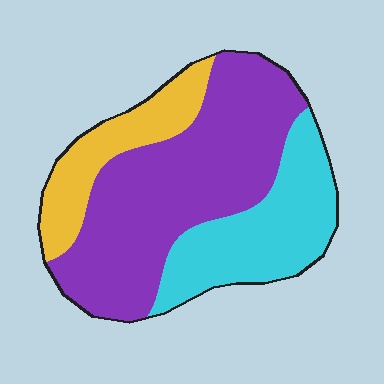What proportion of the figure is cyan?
Cyan covers about 30% of the figure.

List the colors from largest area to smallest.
From largest to smallest: purple, cyan, yellow.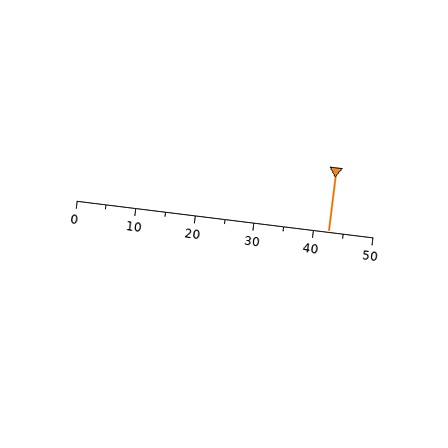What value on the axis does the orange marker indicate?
The marker indicates approximately 42.5.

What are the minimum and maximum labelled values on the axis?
The axis runs from 0 to 50.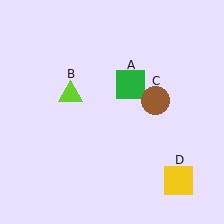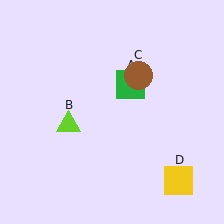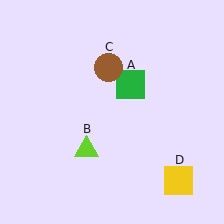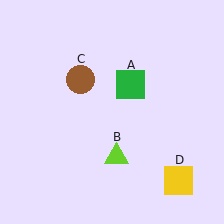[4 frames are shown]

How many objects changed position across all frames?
2 objects changed position: lime triangle (object B), brown circle (object C).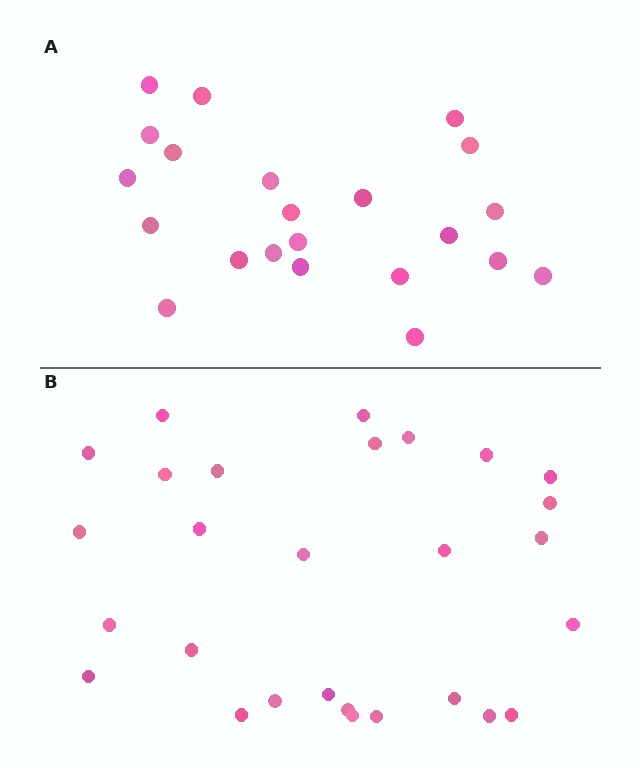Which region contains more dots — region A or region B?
Region B (the bottom region) has more dots.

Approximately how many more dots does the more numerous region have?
Region B has about 6 more dots than region A.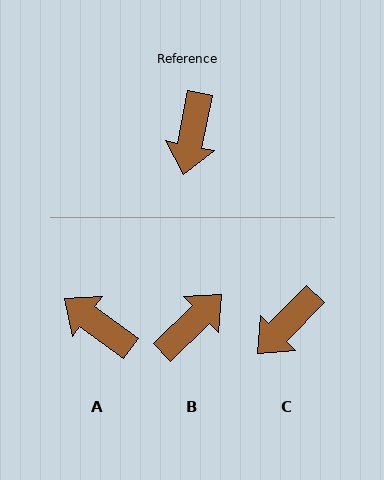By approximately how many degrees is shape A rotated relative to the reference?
Approximately 116 degrees clockwise.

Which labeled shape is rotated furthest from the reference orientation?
B, about 145 degrees away.